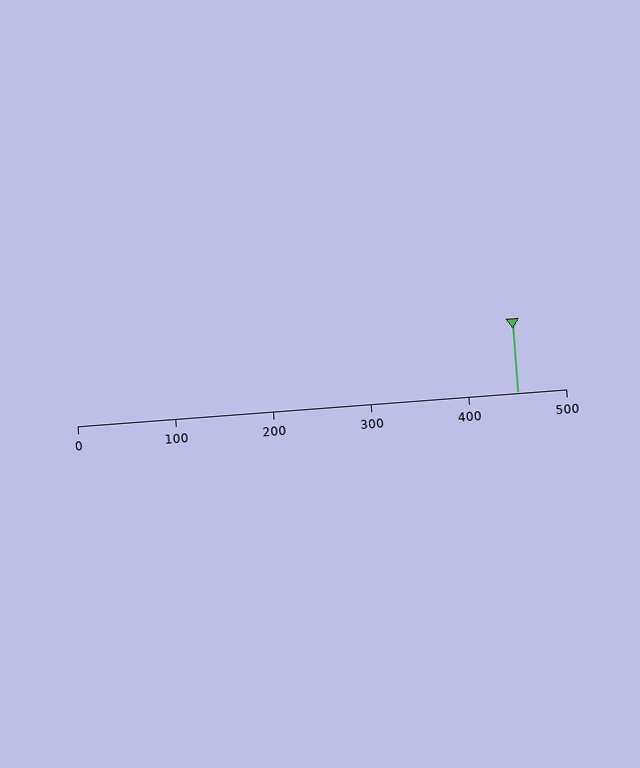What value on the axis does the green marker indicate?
The marker indicates approximately 450.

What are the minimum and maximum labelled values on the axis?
The axis runs from 0 to 500.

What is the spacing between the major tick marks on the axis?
The major ticks are spaced 100 apart.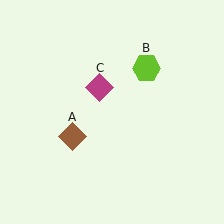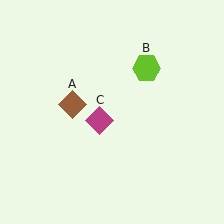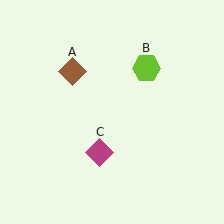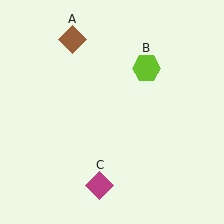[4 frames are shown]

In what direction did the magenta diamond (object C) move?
The magenta diamond (object C) moved down.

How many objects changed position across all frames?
2 objects changed position: brown diamond (object A), magenta diamond (object C).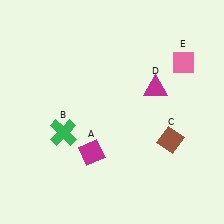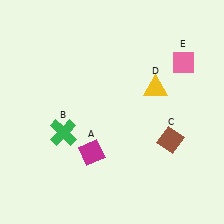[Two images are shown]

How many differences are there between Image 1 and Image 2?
There is 1 difference between the two images.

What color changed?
The triangle (D) changed from magenta in Image 1 to yellow in Image 2.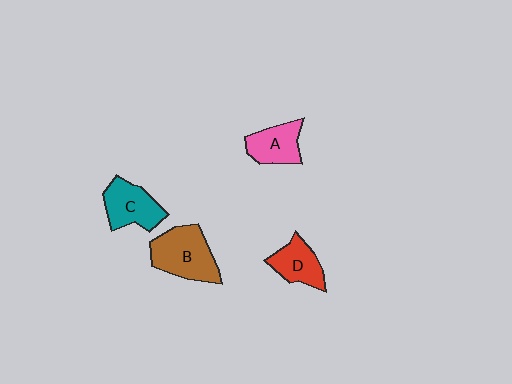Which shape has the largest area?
Shape B (brown).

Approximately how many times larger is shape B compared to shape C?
Approximately 1.3 times.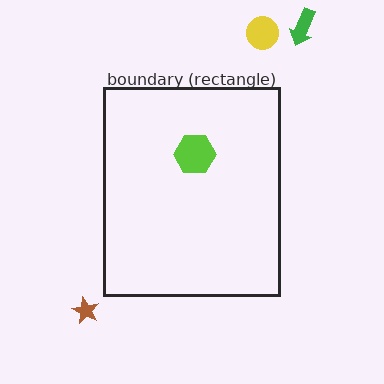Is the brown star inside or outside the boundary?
Outside.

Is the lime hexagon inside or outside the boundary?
Inside.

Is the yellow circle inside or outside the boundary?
Outside.